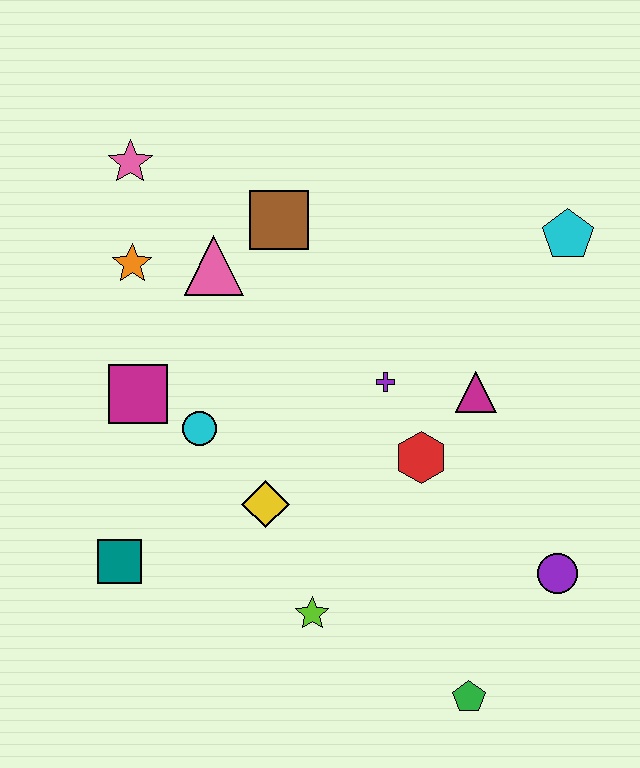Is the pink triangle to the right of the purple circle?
No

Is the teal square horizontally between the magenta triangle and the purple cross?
No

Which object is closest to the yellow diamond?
The cyan circle is closest to the yellow diamond.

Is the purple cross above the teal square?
Yes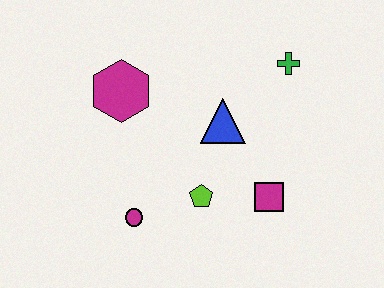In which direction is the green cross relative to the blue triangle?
The green cross is to the right of the blue triangle.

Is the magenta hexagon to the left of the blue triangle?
Yes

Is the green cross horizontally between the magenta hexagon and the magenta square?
No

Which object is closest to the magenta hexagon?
The blue triangle is closest to the magenta hexagon.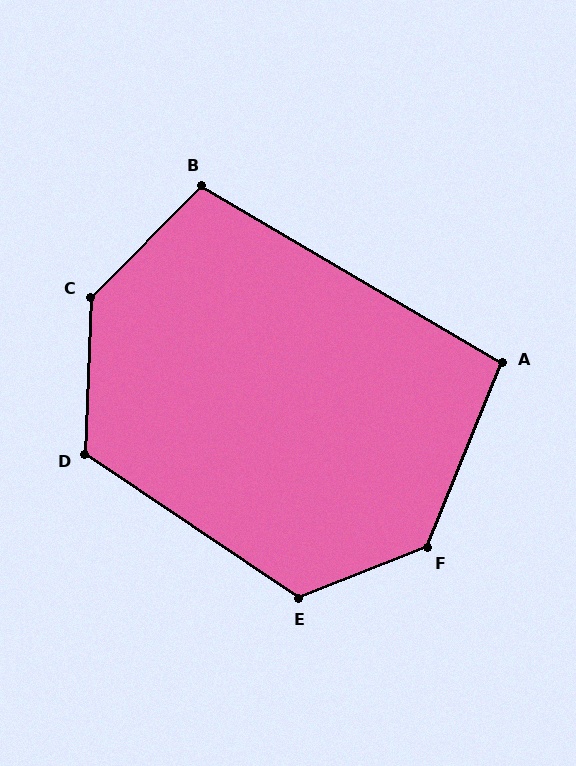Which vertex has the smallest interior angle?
A, at approximately 98 degrees.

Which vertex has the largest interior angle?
C, at approximately 137 degrees.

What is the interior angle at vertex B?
Approximately 104 degrees (obtuse).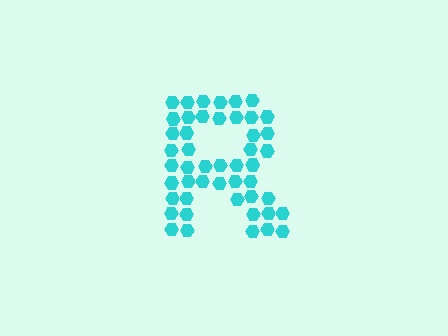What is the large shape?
The large shape is the letter R.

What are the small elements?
The small elements are hexagons.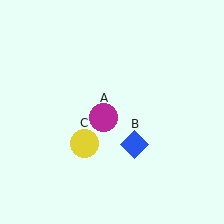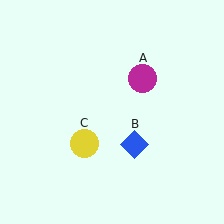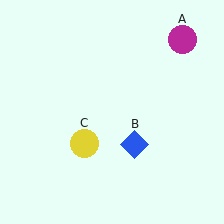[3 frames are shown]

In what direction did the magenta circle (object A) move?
The magenta circle (object A) moved up and to the right.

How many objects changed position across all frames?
1 object changed position: magenta circle (object A).